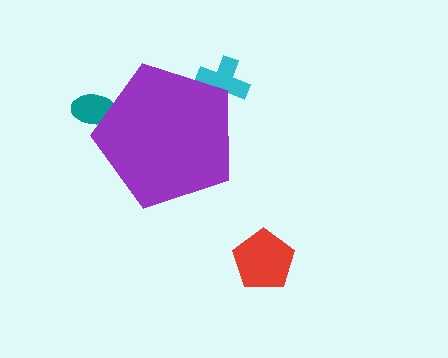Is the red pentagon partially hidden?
No, the red pentagon is fully visible.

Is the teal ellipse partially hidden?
Yes, the teal ellipse is partially hidden behind the purple pentagon.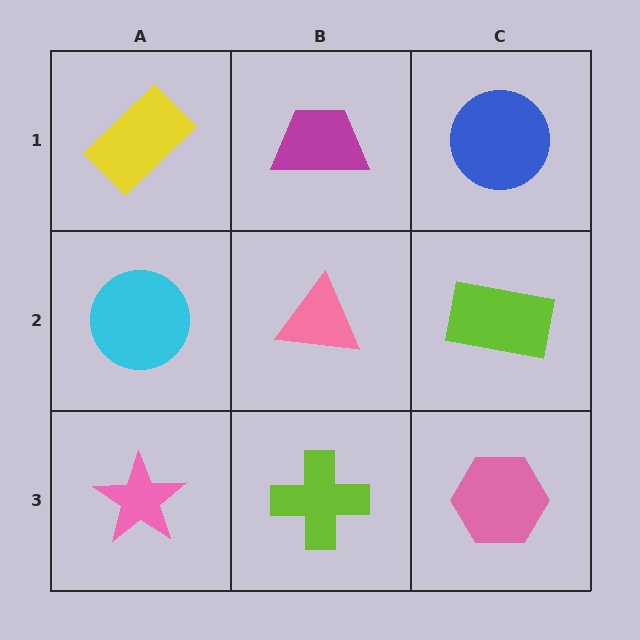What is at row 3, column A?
A pink star.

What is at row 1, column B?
A magenta trapezoid.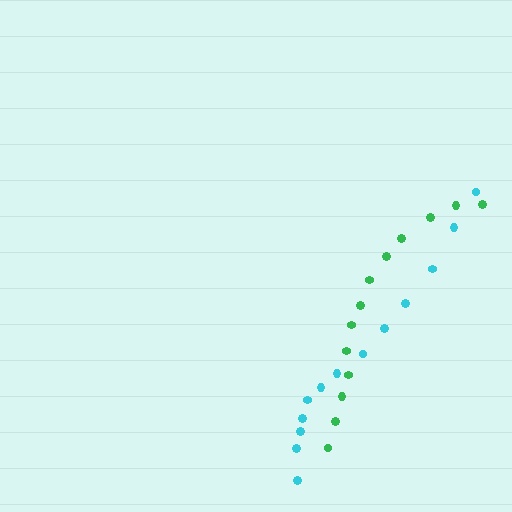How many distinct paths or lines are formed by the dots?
There are 2 distinct paths.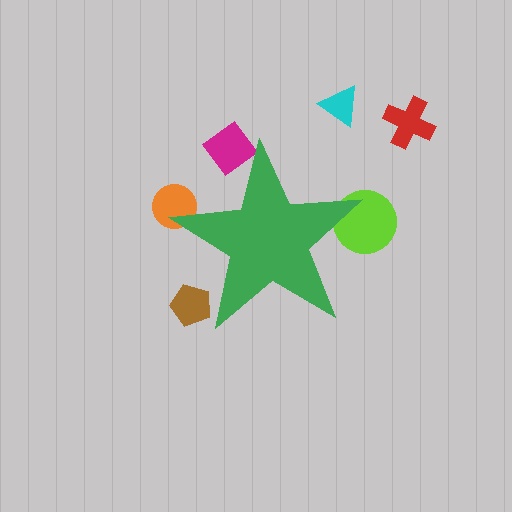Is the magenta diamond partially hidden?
Yes, the magenta diamond is partially hidden behind the green star.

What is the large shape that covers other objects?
A green star.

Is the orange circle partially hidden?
Yes, the orange circle is partially hidden behind the green star.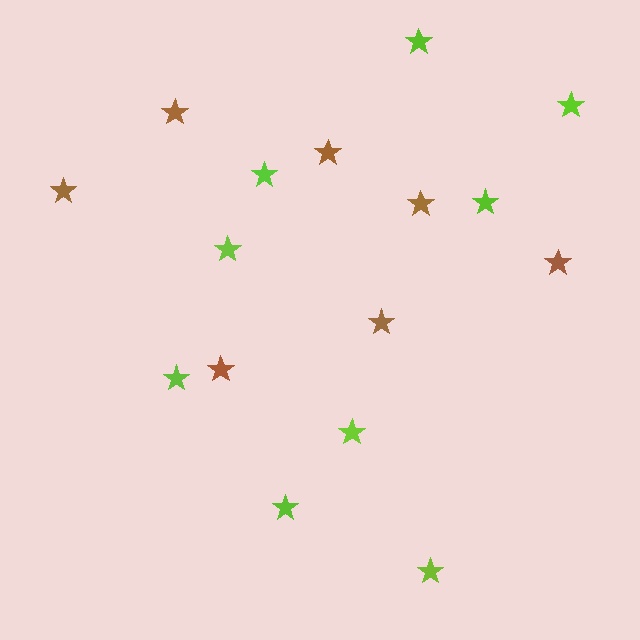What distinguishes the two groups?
There are 2 groups: one group of brown stars (7) and one group of lime stars (9).